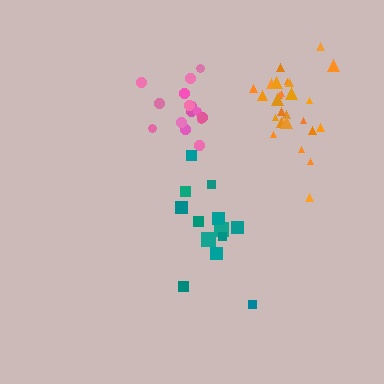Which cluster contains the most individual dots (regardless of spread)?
Orange (26).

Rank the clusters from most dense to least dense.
pink, orange, teal.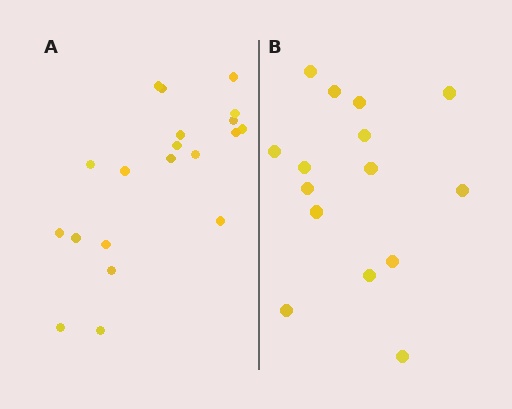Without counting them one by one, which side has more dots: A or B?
Region A (the left region) has more dots.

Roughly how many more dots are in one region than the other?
Region A has about 5 more dots than region B.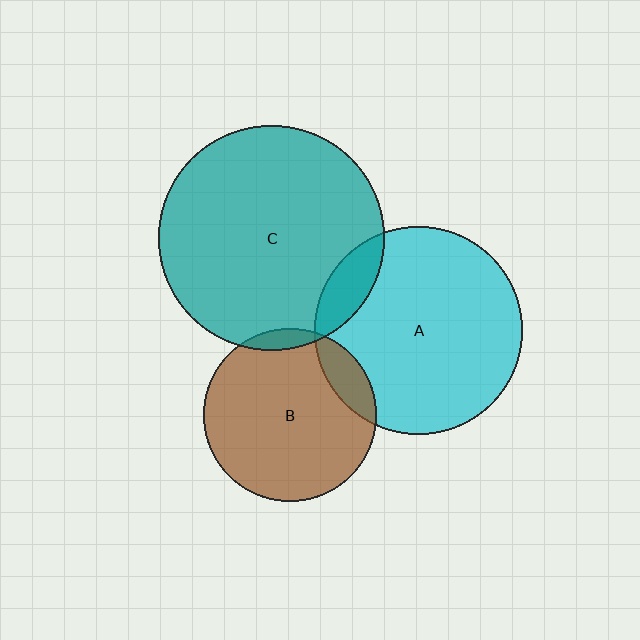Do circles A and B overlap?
Yes.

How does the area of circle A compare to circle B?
Approximately 1.4 times.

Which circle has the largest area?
Circle C (teal).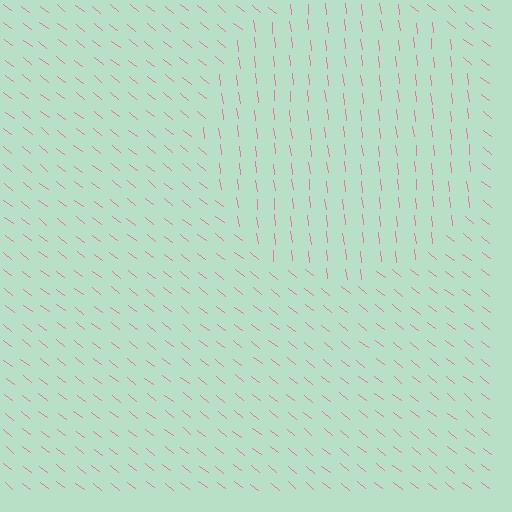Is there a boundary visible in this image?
Yes, there is a texture boundary formed by a change in line orientation.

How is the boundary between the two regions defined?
The boundary is defined purely by a change in line orientation (approximately 45 degrees difference). All lines are the same color and thickness.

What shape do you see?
I see a circle.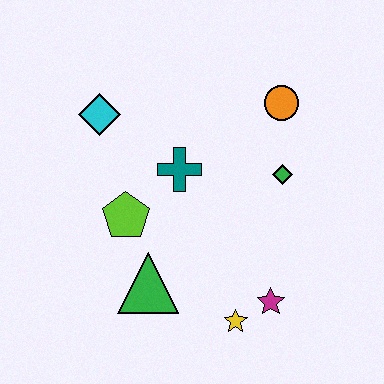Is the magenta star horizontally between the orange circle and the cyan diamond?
Yes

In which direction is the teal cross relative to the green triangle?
The teal cross is above the green triangle.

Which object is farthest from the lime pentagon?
The orange circle is farthest from the lime pentagon.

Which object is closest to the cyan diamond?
The teal cross is closest to the cyan diamond.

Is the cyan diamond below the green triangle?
No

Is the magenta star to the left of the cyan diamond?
No